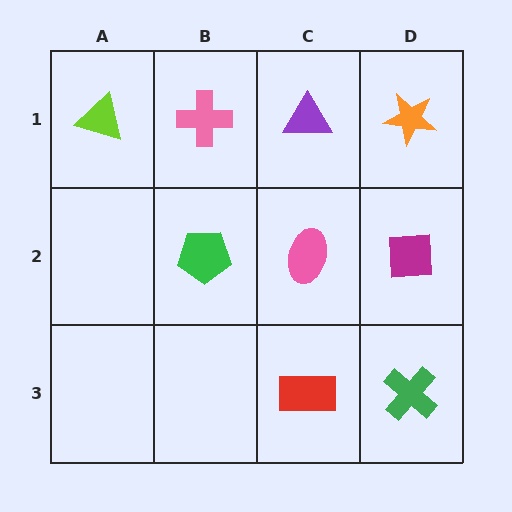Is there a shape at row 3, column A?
No, that cell is empty.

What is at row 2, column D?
A magenta square.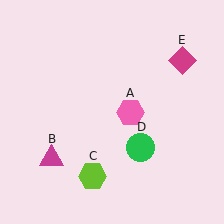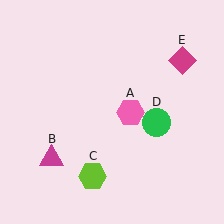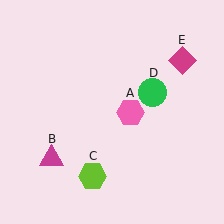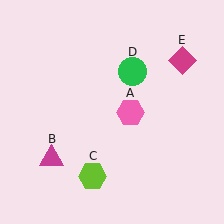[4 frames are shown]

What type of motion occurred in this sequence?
The green circle (object D) rotated counterclockwise around the center of the scene.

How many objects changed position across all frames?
1 object changed position: green circle (object D).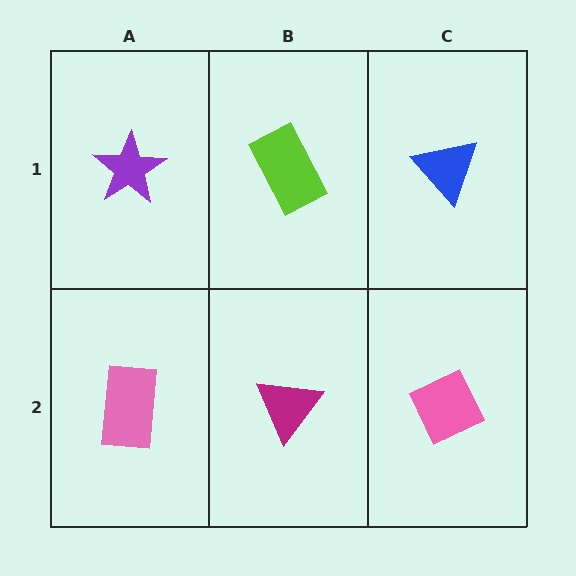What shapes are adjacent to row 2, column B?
A lime rectangle (row 1, column B), a pink rectangle (row 2, column A), a pink diamond (row 2, column C).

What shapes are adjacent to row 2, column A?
A purple star (row 1, column A), a magenta triangle (row 2, column B).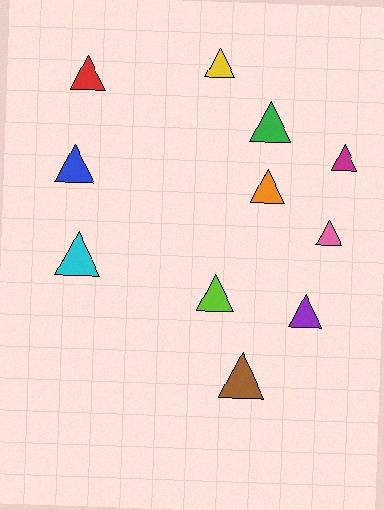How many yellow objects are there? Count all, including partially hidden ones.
There is 1 yellow object.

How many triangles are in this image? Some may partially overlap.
There are 11 triangles.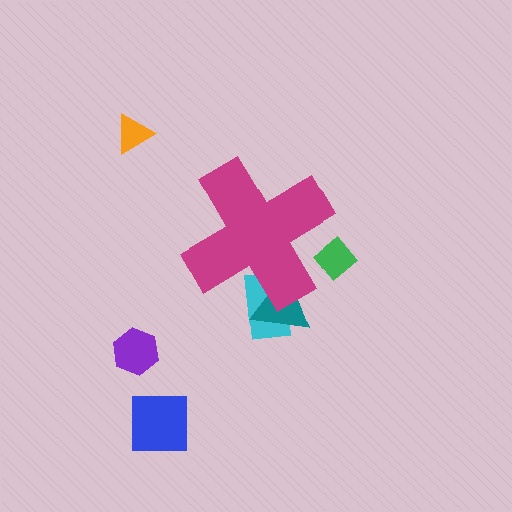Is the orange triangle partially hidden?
No, the orange triangle is fully visible.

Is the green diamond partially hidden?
Yes, the green diamond is partially hidden behind the magenta cross.